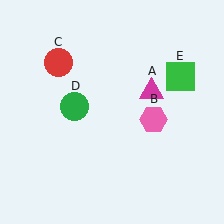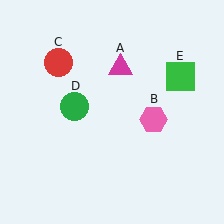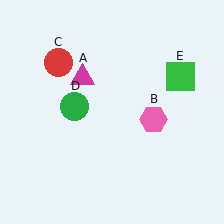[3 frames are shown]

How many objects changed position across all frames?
1 object changed position: magenta triangle (object A).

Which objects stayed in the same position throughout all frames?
Pink hexagon (object B) and red circle (object C) and green circle (object D) and green square (object E) remained stationary.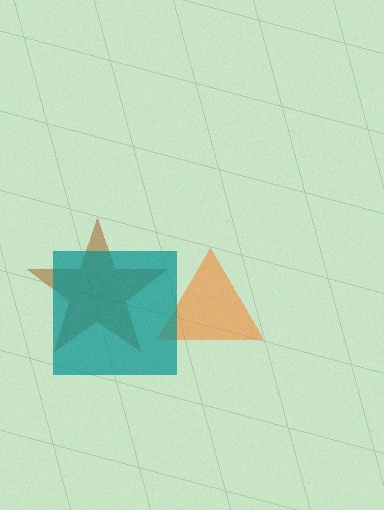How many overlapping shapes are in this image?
There are 3 overlapping shapes in the image.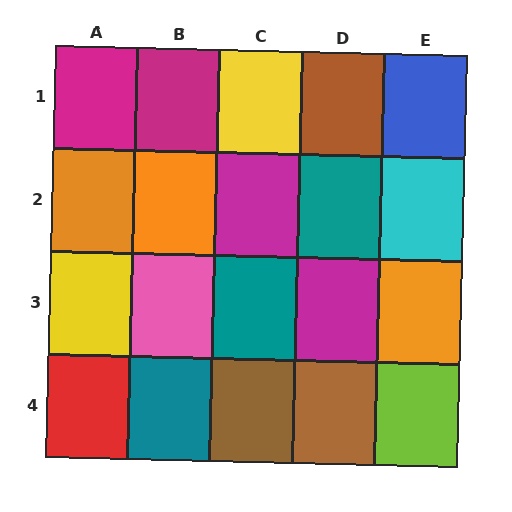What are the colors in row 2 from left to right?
Orange, orange, magenta, teal, cyan.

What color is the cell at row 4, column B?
Teal.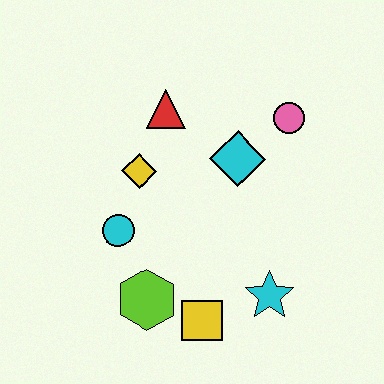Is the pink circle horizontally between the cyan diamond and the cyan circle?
No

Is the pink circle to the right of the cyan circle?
Yes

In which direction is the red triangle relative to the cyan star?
The red triangle is above the cyan star.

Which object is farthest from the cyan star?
The red triangle is farthest from the cyan star.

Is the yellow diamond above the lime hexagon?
Yes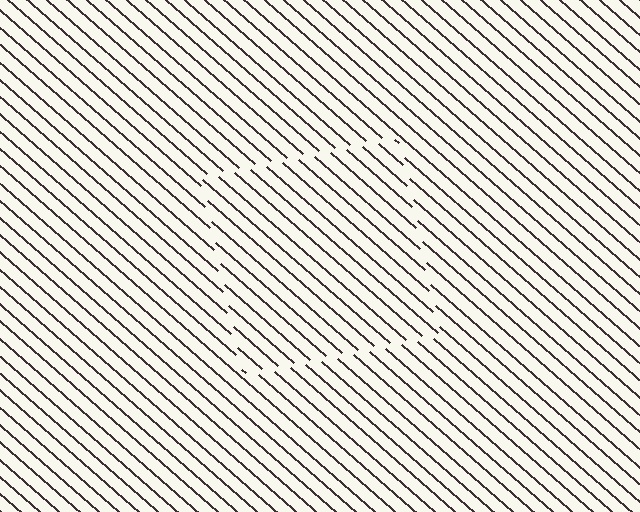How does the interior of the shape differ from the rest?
The interior of the shape contains the same grating, shifted by half a period — the contour is defined by the phase discontinuity where line-ends from the inner and outer gratings abut.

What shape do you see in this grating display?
An illusory square. The interior of the shape contains the same grating, shifted by half a period — the contour is defined by the phase discontinuity where line-ends from the inner and outer gratings abut.